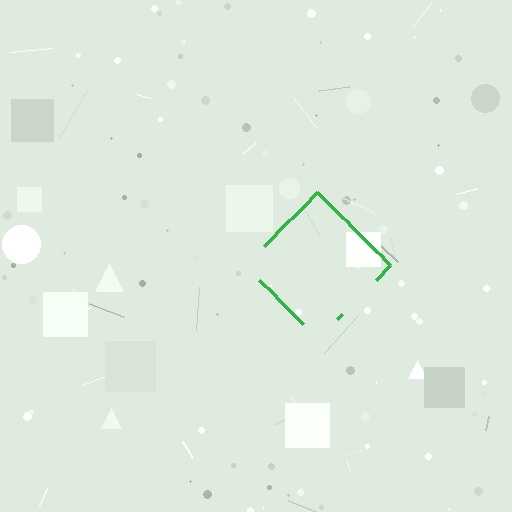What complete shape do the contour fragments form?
The contour fragments form a diamond.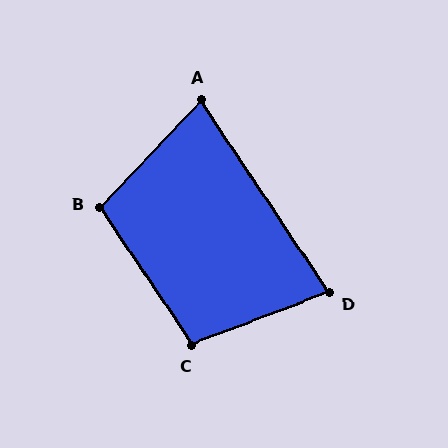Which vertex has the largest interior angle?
C, at approximately 103 degrees.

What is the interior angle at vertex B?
Approximately 103 degrees (obtuse).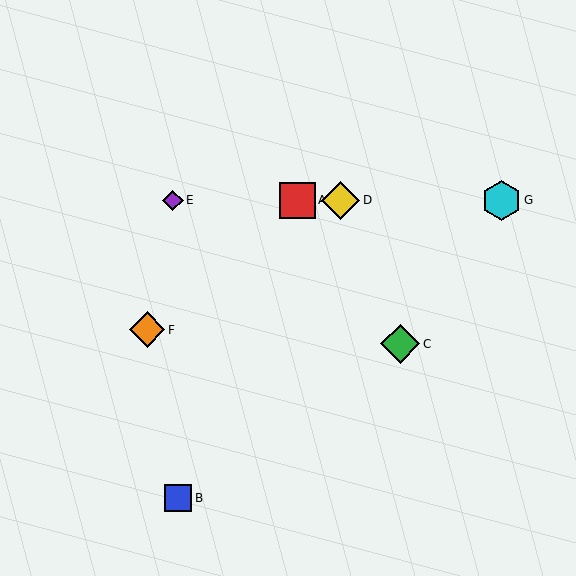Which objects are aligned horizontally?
Objects A, D, E, G are aligned horizontally.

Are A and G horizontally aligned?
Yes, both are at y≈200.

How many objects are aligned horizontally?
4 objects (A, D, E, G) are aligned horizontally.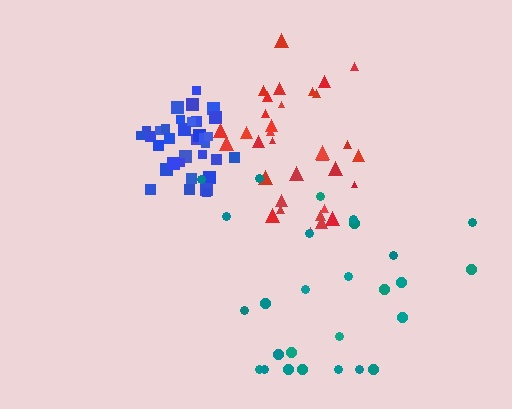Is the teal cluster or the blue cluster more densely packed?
Blue.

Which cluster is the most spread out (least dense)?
Teal.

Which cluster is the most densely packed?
Blue.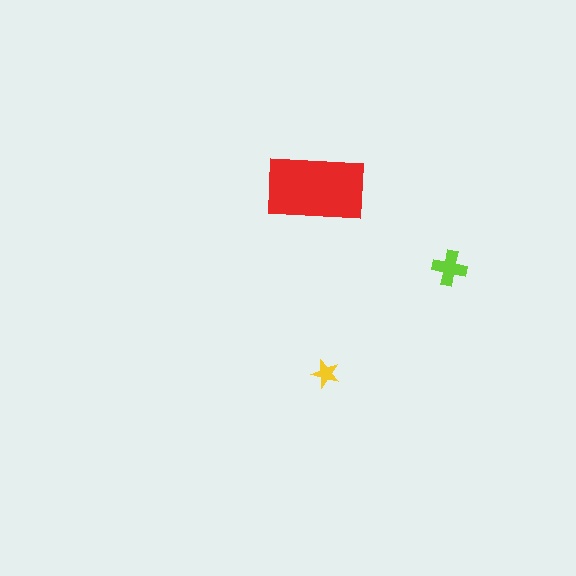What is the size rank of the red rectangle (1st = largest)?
1st.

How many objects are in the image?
There are 3 objects in the image.